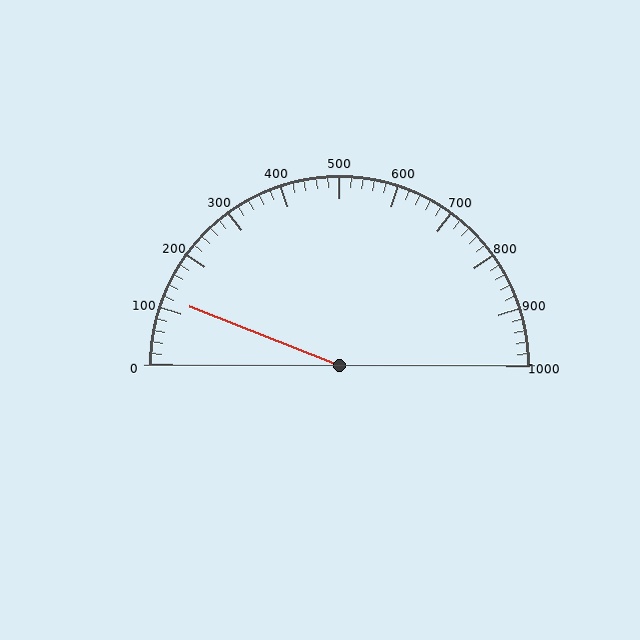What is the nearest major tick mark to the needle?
The nearest major tick mark is 100.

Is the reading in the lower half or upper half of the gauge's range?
The reading is in the lower half of the range (0 to 1000).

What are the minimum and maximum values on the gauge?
The gauge ranges from 0 to 1000.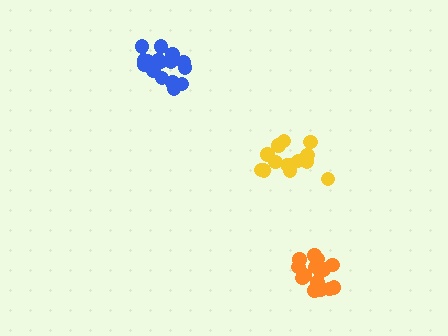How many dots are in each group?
Group 1: 14 dots, Group 2: 15 dots, Group 3: 19 dots (48 total).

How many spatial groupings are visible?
There are 3 spatial groupings.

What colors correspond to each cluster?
The clusters are colored: yellow, orange, blue.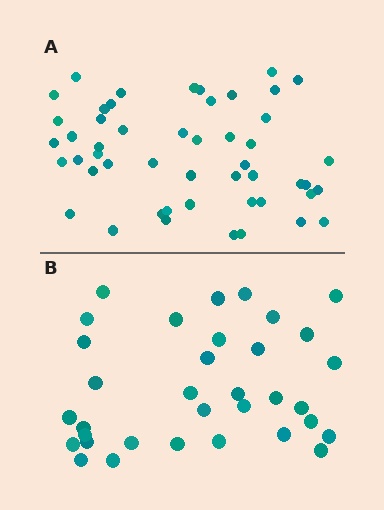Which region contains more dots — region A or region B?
Region A (the top region) has more dots.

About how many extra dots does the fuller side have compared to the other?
Region A has approximately 15 more dots than region B.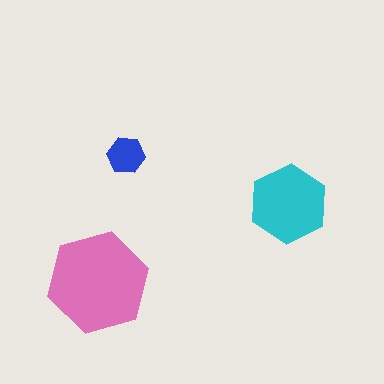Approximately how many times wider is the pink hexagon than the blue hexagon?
About 2.5 times wider.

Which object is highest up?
The blue hexagon is topmost.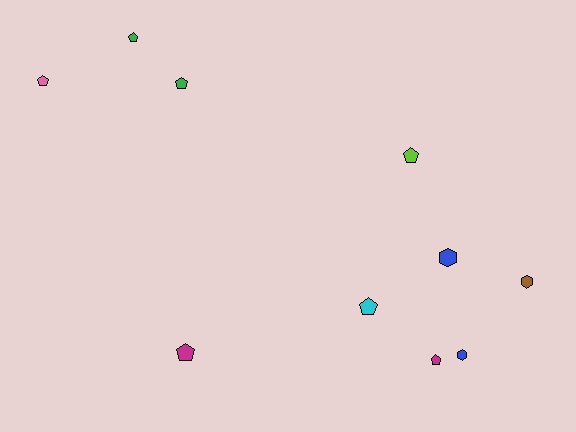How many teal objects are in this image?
There are no teal objects.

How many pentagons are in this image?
There are 7 pentagons.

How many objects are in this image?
There are 10 objects.